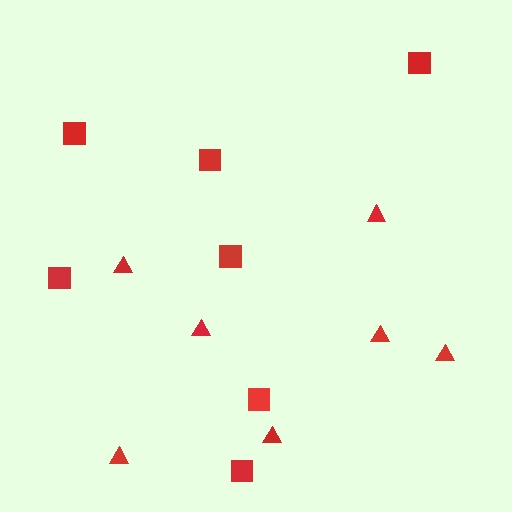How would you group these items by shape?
There are 2 groups: one group of squares (7) and one group of triangles (7).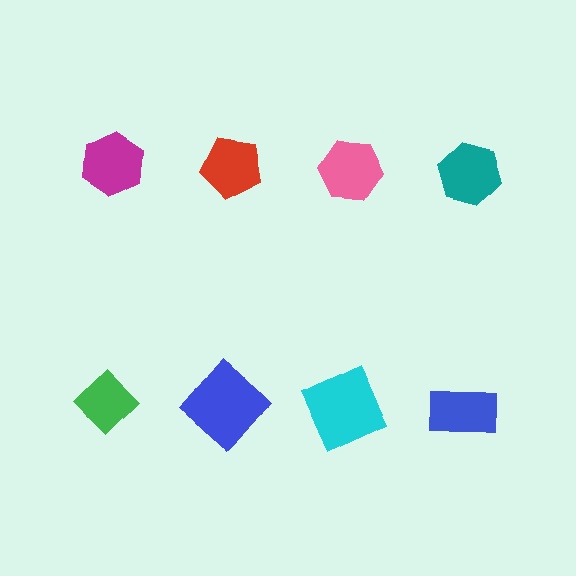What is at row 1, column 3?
A pink hexagon.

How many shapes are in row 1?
4 shapes.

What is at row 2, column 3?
A cyan square.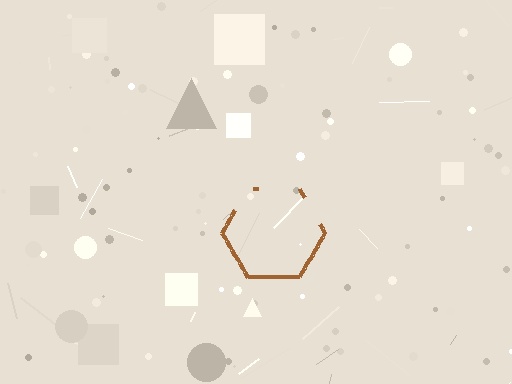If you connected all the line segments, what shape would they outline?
They would outline a hexagon.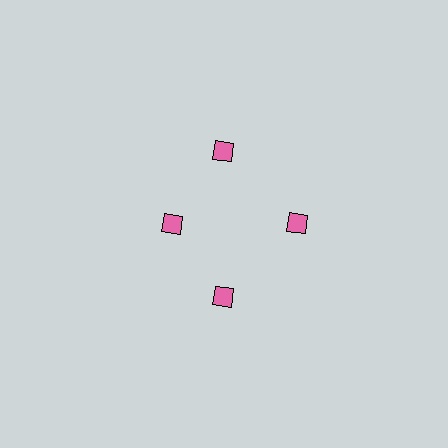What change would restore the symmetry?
The symmetry would be restored by moving it outward, back onto the ring so that all 4 diamonds sit at equal angles and equal distance from the center.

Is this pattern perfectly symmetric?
No. The 4 pink diamonds are arranged in a ring, but one element near the 9 o'clock position is pulled inward toward the center, breaking the 4-fold rotational symmetry.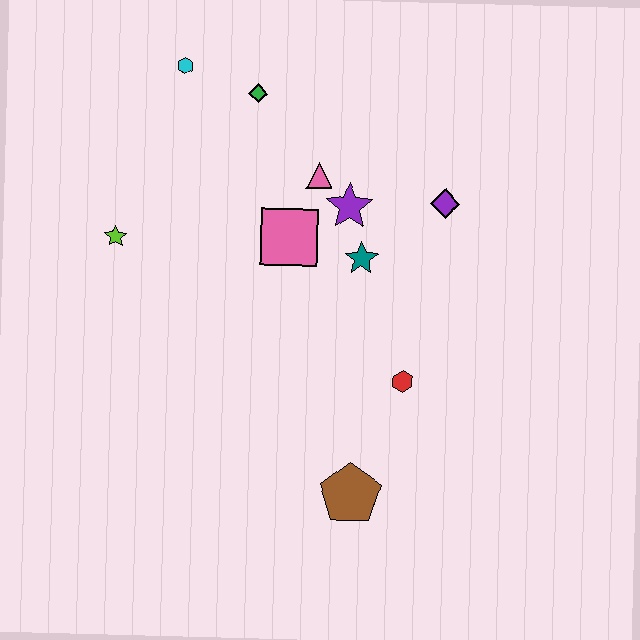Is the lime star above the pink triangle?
No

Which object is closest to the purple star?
The pink triangle is closest to the purple star.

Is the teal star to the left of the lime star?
No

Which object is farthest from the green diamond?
The brown pentagon is farthest from the green diamond.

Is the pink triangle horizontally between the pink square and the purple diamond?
Yes